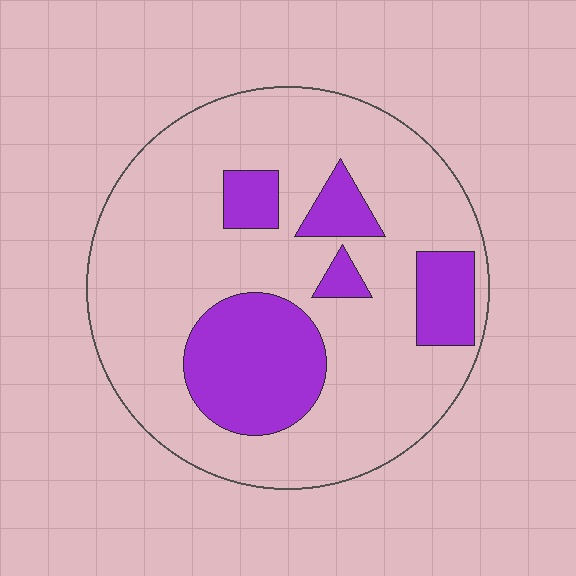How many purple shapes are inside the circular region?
5.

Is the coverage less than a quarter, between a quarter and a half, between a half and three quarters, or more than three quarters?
Less than a quarter.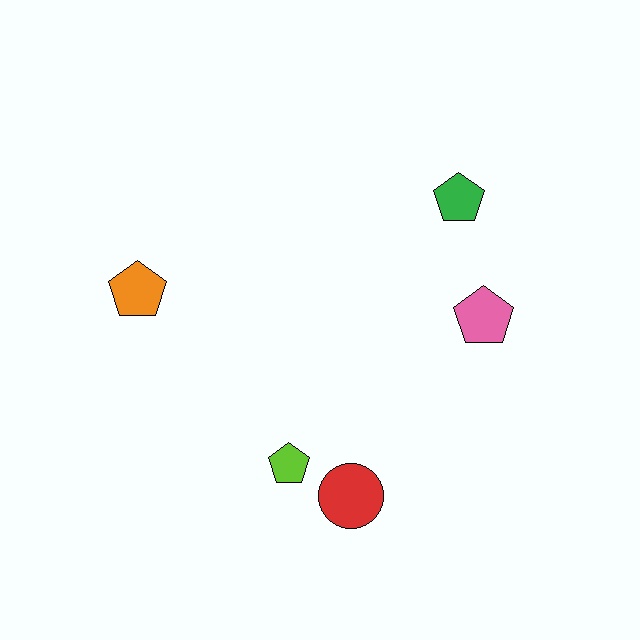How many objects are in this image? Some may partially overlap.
There are 5 objects.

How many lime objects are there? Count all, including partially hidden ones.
There is 1 lime object.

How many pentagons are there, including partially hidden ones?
There are 4 pentagons.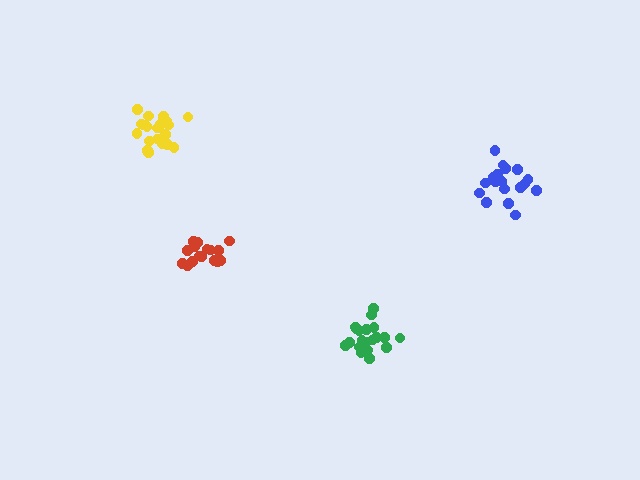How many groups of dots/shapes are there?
There are 4 groups.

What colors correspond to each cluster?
The clusters are colored: blue, yellow, red, green.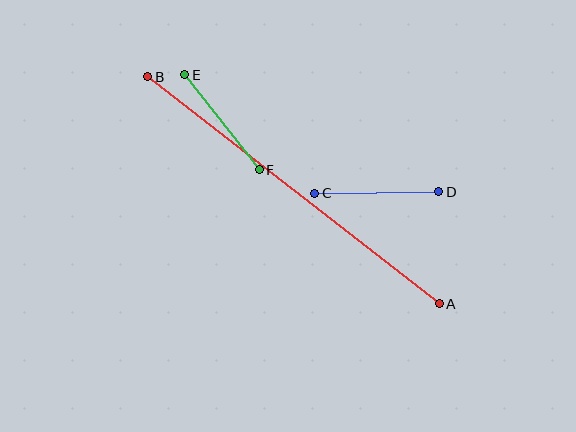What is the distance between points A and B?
The distance is approximately 369 pixels.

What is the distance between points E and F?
The distance is approximately 121 pixels.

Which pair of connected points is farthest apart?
Points A and B are farthest apart.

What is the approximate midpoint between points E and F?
The midpoint is at approximately (222, 122) pixels.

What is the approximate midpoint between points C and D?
The midpoint is at approximately (377, 192) pixels.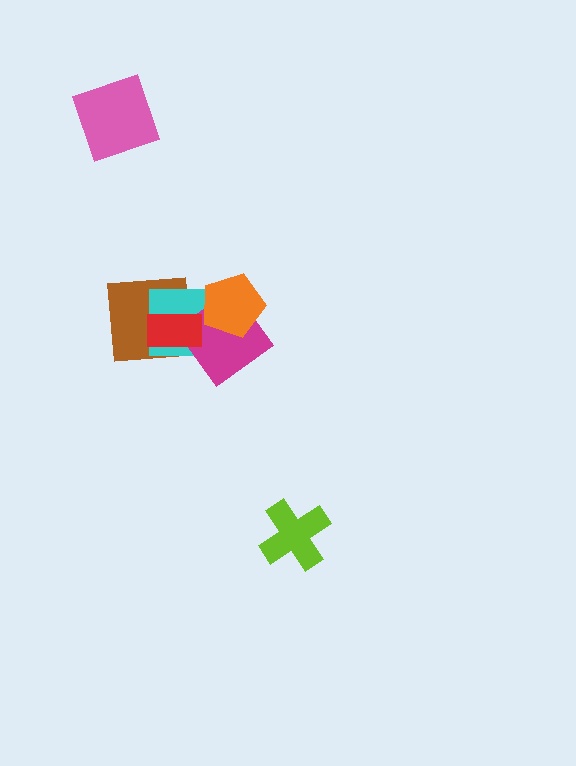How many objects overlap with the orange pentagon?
2 objects overlap with the orange pentagon.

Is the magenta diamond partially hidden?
Yes, it is partially covered by another shape.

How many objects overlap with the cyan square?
4 objects overlap with the cyan square.